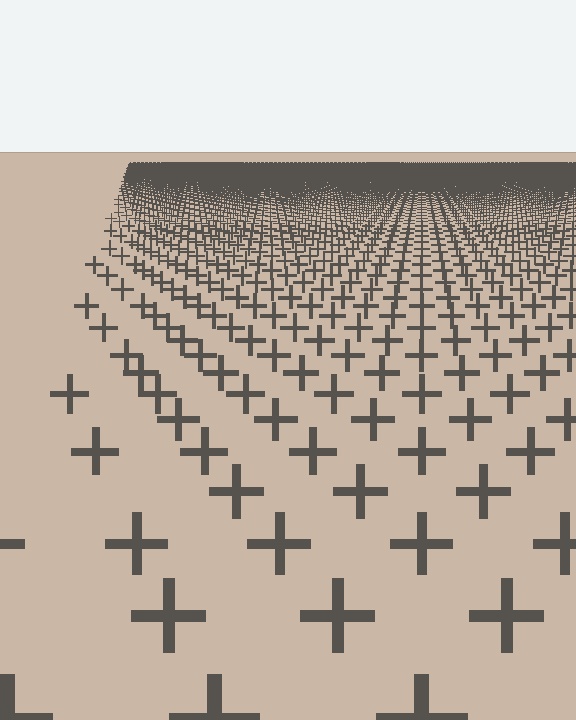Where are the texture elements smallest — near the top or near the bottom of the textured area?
Near the top.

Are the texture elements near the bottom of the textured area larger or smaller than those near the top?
Larger. Near the bottom, elements are closer to the viewer and appear at a bigger on-screen size.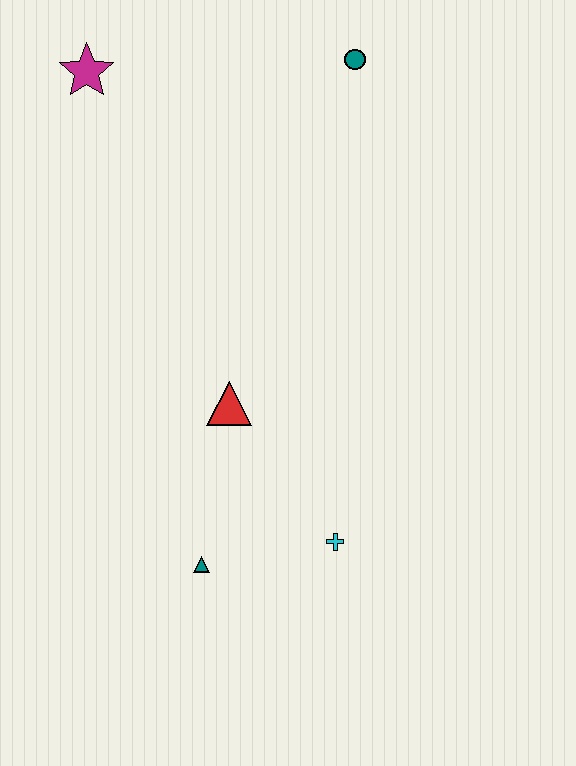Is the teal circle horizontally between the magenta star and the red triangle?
No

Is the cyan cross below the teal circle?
Yes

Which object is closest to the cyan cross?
The teal triangle is closest to the cyan cross.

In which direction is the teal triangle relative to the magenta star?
The teal triangle is below the magenta star.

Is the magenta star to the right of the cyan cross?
No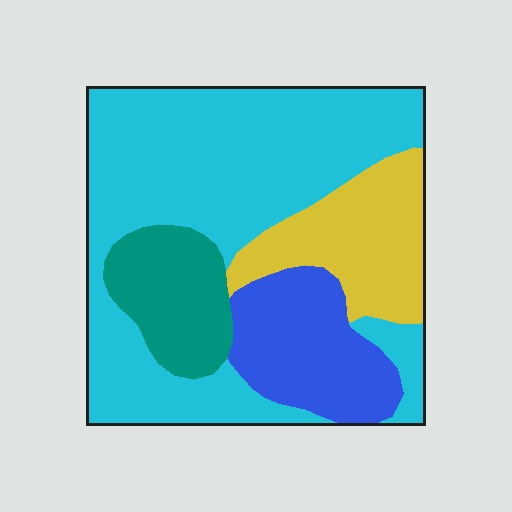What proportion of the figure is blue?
Blue covers around 15% of the figure.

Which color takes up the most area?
Cyan, at roughly 55%.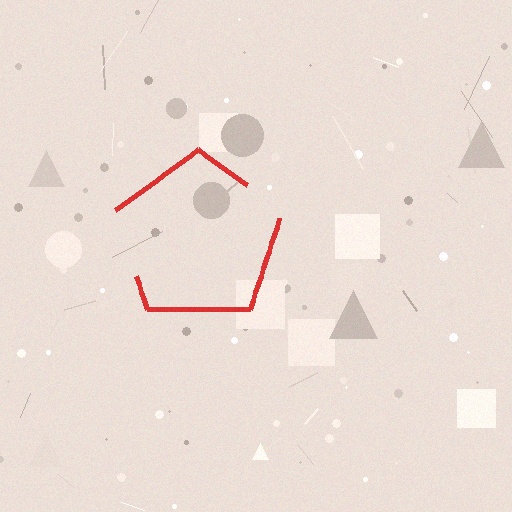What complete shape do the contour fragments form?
The contour fragments form a pentagon.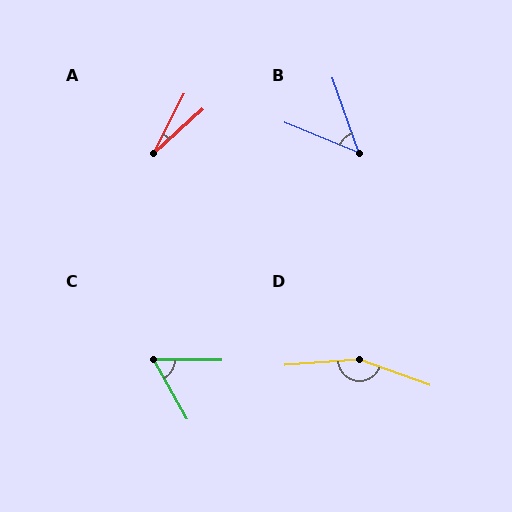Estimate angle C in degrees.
Approximately 61 degrees.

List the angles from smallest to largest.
A (21°), B (48°), C (61°), D (156°).